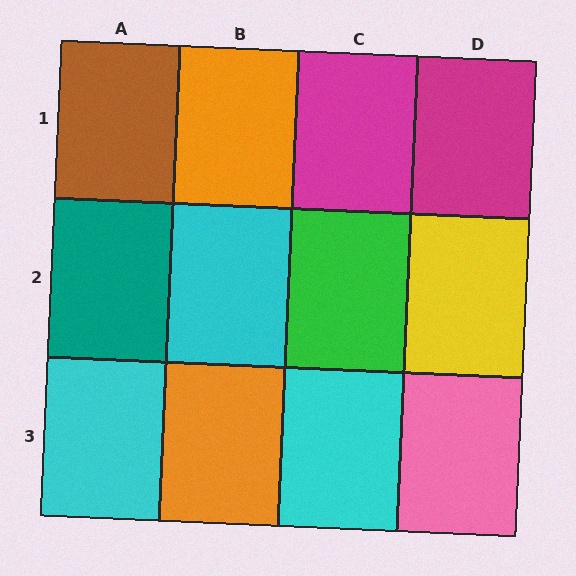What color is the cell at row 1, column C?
Magenta.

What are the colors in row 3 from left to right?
Cyan, orange, cyan, pink.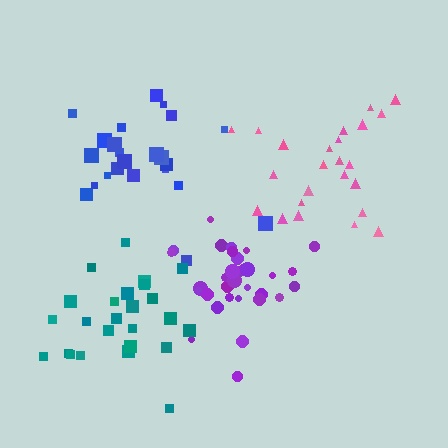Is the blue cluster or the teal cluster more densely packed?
Teal.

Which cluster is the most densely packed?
Purple.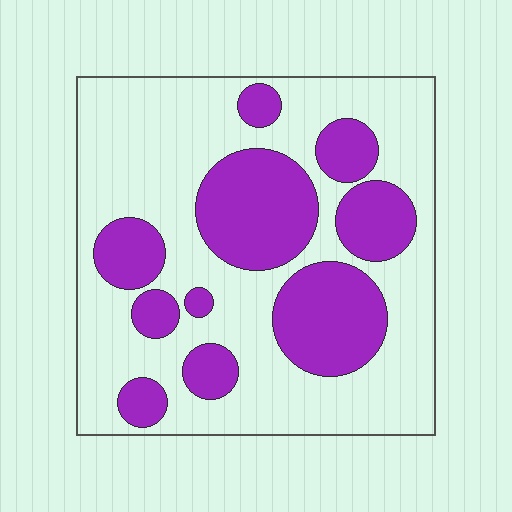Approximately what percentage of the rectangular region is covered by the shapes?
Approximately 35%.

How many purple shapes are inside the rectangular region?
10.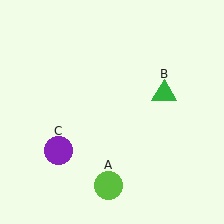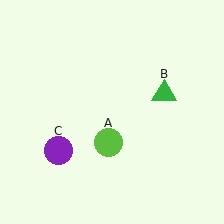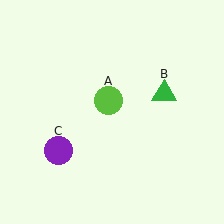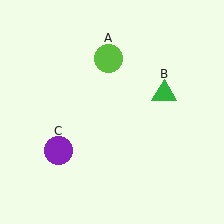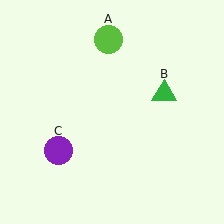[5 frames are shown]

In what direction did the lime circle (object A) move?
The lime circle (object A) moved up.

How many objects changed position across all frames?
1 object changed position: lime circle (object A).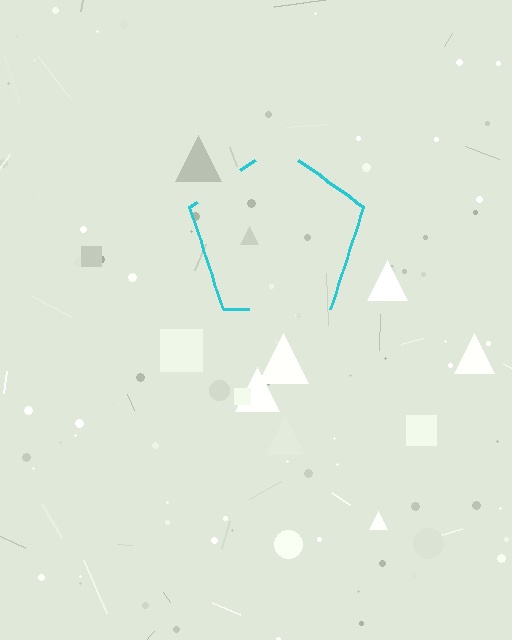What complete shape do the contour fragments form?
The contour fragments form a pentagon.